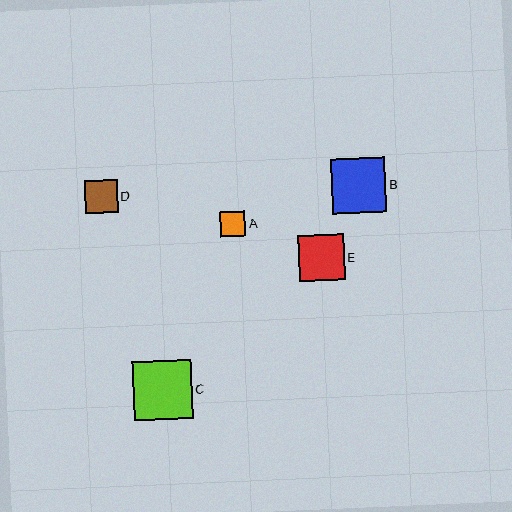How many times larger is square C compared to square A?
Square C is approximately 2.4 times the size of square A.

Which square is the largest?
Square C is the largest with a size of approximately 59 pixels.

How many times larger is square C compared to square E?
Square C is approximately 1.3 times the size of square E.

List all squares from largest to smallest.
From largest to smallest: C, B, E, D, A.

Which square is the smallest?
Square A is the smallest with a size of approximately 25 pixels.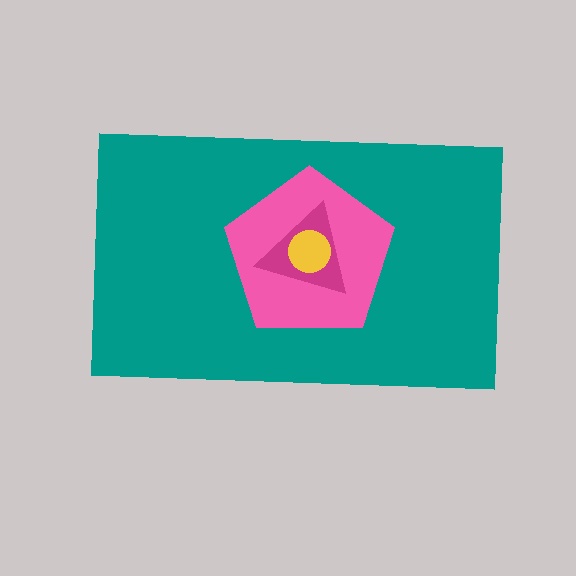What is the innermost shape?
The yellow circle.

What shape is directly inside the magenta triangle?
The yellow circle.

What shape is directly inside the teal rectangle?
The pink pentagon.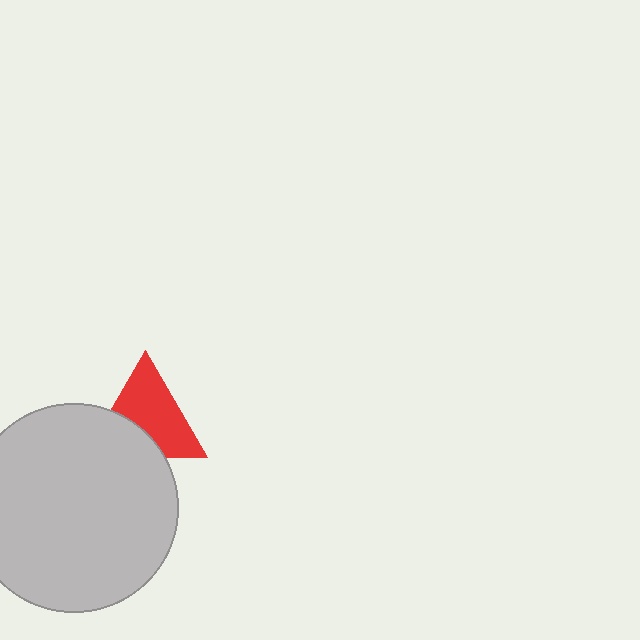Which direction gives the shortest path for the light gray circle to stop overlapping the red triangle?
Moving down gives the shortest separation.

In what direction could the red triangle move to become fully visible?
The red triangle could move up. That would shift it out from behind the light gray circle entirely.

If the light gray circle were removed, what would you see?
You would see the complete red triangle.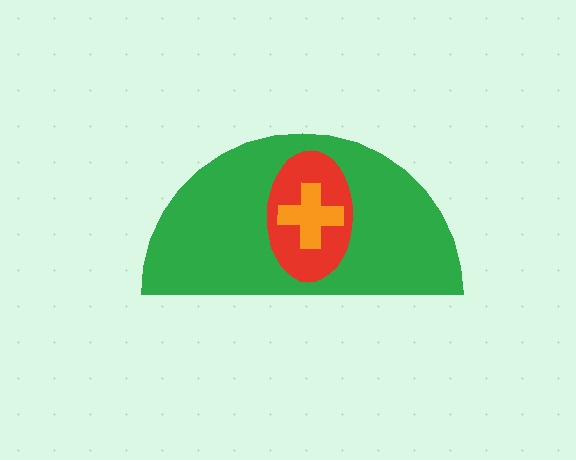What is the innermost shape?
The orange cross.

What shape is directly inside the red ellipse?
The orange cross.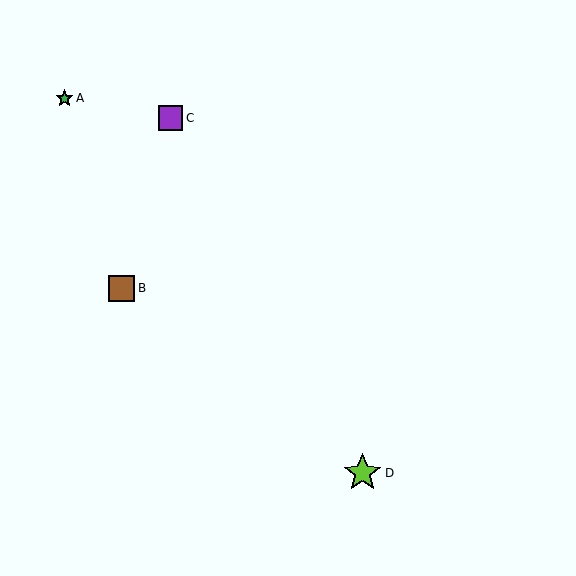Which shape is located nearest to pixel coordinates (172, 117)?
The purple square (labeled C) at (171, 118) is nearest to that location.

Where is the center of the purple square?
The center of the purple square is at (171, 118).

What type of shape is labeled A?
Shape A is a green star.